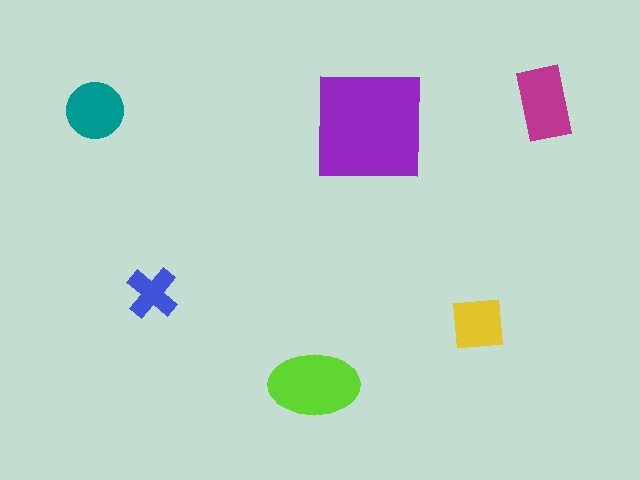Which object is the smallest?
The blue cross.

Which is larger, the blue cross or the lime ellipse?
The lime ellipse.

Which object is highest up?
The magenta rectangle is topmost.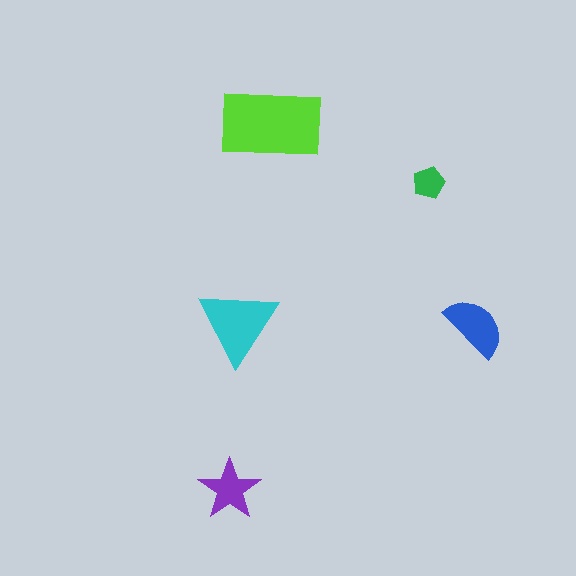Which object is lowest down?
The purple star is bottommost.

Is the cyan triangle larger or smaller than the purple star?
Larger.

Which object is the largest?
The lime rectangle.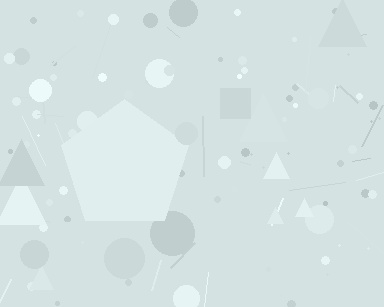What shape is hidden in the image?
A pentagon is hidden in the image.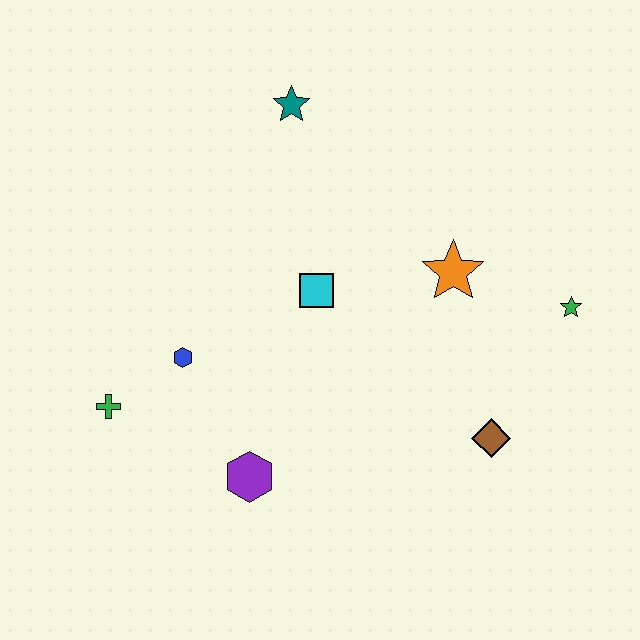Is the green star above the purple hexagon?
Yes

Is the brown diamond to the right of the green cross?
Yes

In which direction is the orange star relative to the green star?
The orange star is to the left of the green star.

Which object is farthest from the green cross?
The green star is farthest from the green cross.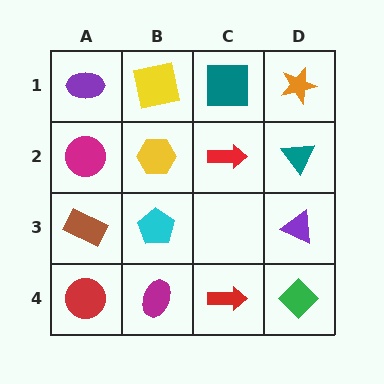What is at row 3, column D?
A purple triangle.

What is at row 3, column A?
A brown rectangle.